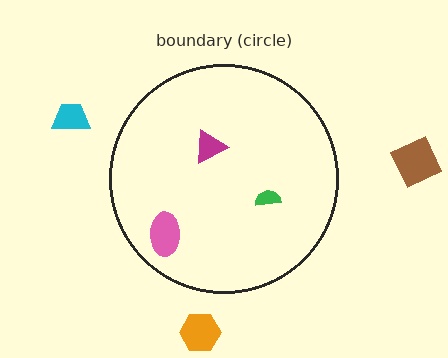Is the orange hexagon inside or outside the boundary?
Outside.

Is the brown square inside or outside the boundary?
Outside.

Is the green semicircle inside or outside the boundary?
Inside.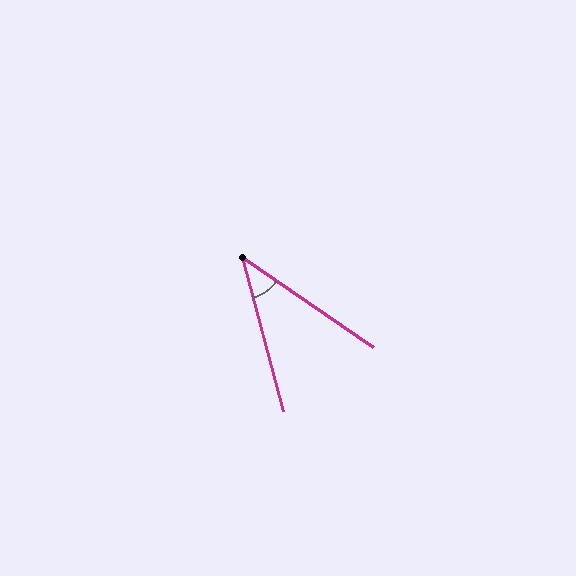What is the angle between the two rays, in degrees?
Approximately 41 degrees.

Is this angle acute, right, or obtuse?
It is acute.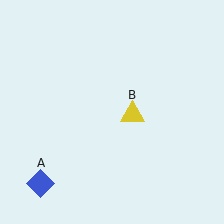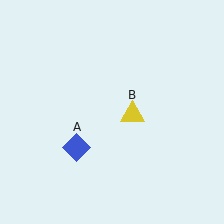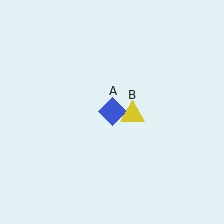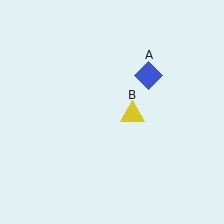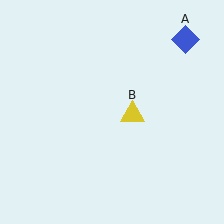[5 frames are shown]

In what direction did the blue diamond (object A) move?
The blue diamond (object A) moved up and to the right.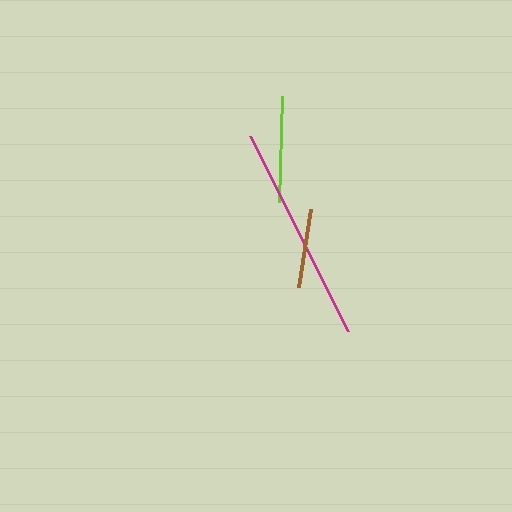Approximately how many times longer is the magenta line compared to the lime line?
The magenta line is approximately 2.1 times the length of the lime line.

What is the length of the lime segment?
The lime segment is approximately 106 pixels long.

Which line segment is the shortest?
The brown line is the shortest at approximately 78 pixels.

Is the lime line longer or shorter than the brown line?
The lime line is longer than the brown line.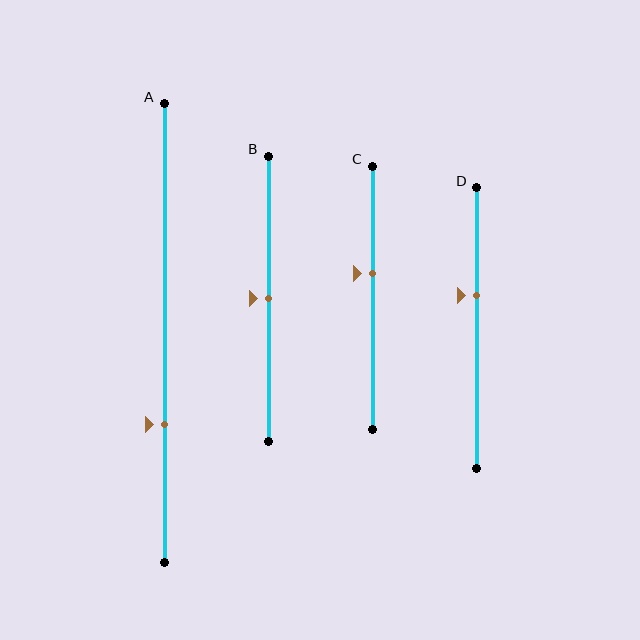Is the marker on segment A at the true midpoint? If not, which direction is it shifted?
No, the marker on segment A is shifted downward by about 20% of the segment length.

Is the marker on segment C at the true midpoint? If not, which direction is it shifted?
No, the marker on segment C is shifted upward by about 9% of the segment length.